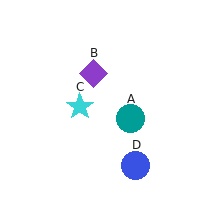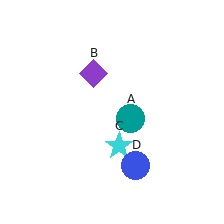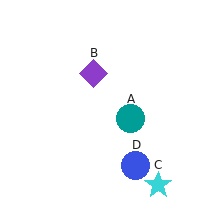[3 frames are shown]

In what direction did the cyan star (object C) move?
The cyan star (object C) moved down and to the right.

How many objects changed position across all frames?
1 object changed position: cyan star (object C).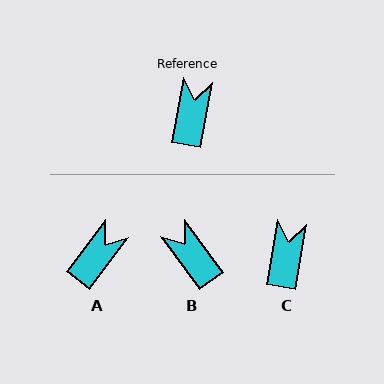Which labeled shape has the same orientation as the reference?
C.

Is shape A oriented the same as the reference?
No, it is off by about 27 degrees.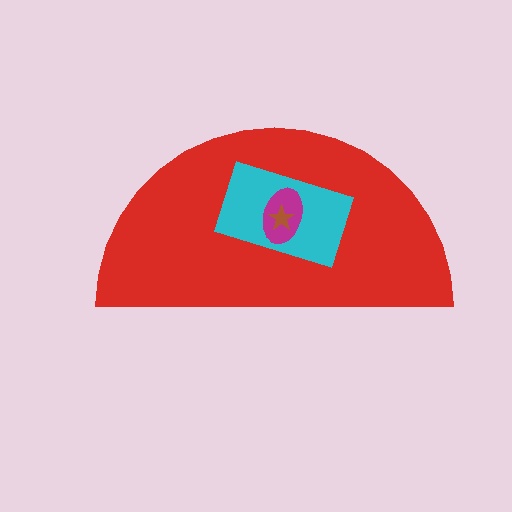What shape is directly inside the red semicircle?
The cyan rectangle.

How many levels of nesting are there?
4.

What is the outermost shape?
The red semicircle.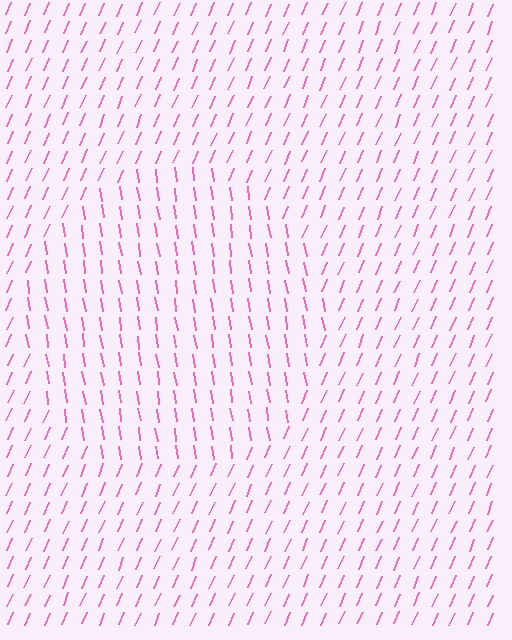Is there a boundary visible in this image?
Yes, there is a texture boundary formed by a change in line orientation.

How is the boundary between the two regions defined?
The boundary is defined purely by a change in line orientation (approximately 33 degrees difference). All lines are the same color and thickness.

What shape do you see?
I see a circle.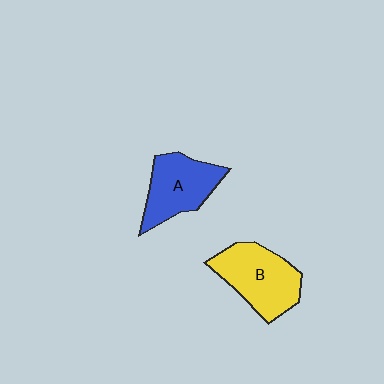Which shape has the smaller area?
Shape A (blue).